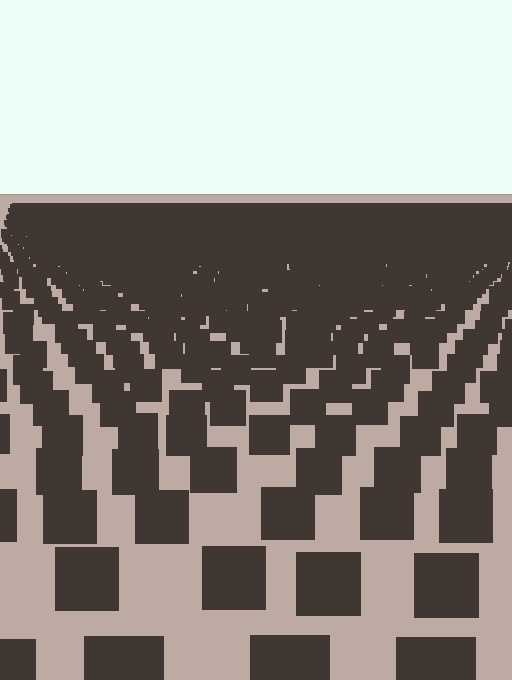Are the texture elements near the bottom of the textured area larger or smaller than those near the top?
Larger. Near the bottom, elements are closer to the viewer and appear at a bigger on-screen size.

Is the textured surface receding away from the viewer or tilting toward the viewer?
The surface is receding away from the viewer. Texture elements get smaller and denser toward the top.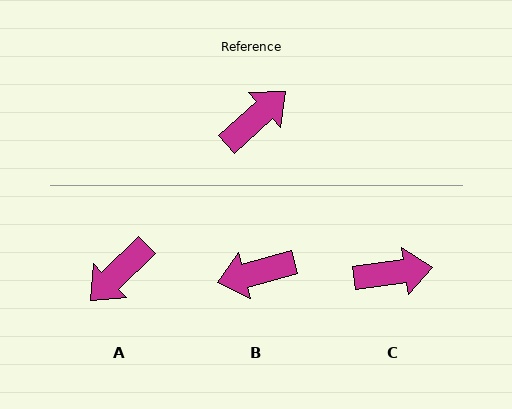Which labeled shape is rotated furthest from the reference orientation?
A, about 178 degrees away.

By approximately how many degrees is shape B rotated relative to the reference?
Approximately 153 degrees counter-clockwise.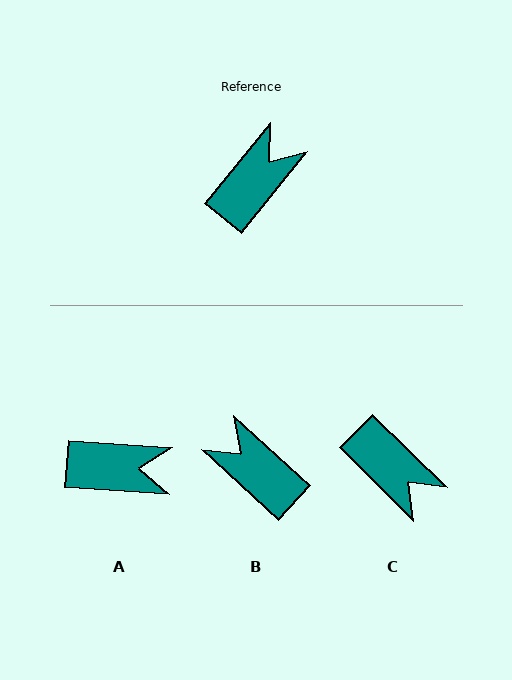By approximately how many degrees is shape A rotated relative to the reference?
Approximately 55 degrees clockwise.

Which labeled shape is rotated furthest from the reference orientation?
C, about 96 degrees away.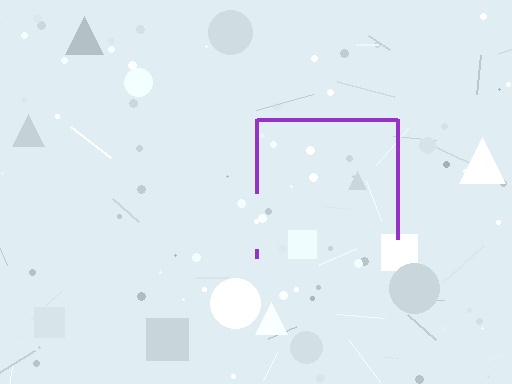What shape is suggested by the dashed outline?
The dashed outline suggests a square.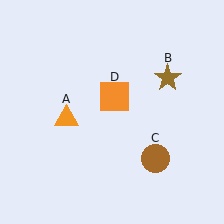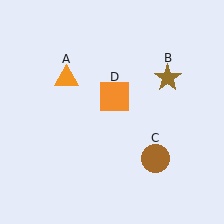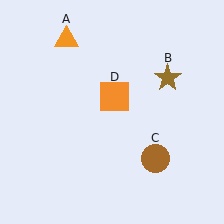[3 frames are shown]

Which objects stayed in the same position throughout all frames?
Brown star (object B) and brown circle (object C) and orange square (object D) remained stationary.